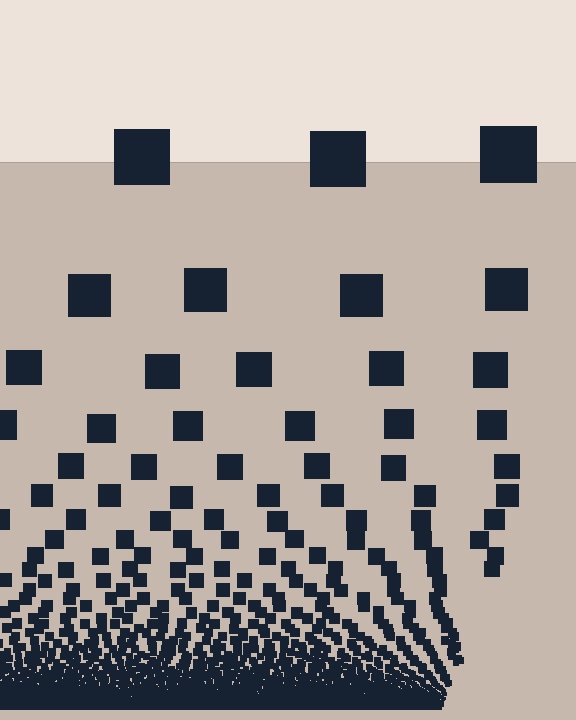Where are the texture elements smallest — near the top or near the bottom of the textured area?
Near the bottom.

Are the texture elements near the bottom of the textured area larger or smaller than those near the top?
Smaller. The gradient is inverted — elements near the bottom are smaller and denser.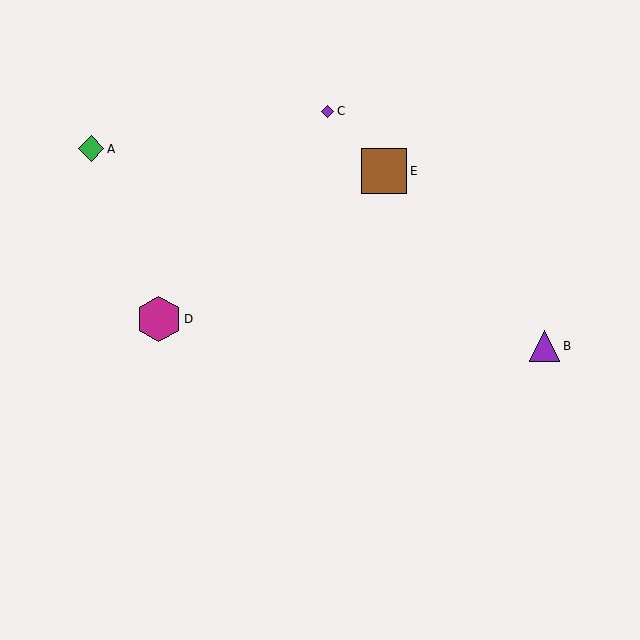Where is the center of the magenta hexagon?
The center of the magenta hexagon is at (159, 319).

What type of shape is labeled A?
Shape A is a green diamond.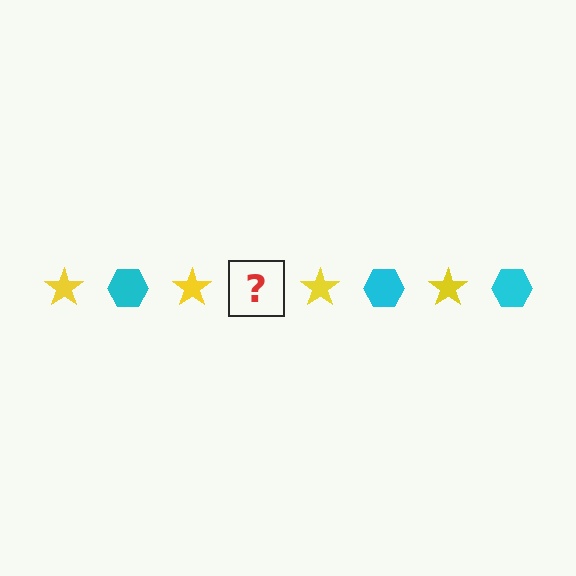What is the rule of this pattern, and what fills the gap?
The rule is that the pattern alternates between yellow star and cyan hexagon. The gap should be filled with a cyan hexagon.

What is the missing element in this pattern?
The missing element is a cyan hexagon.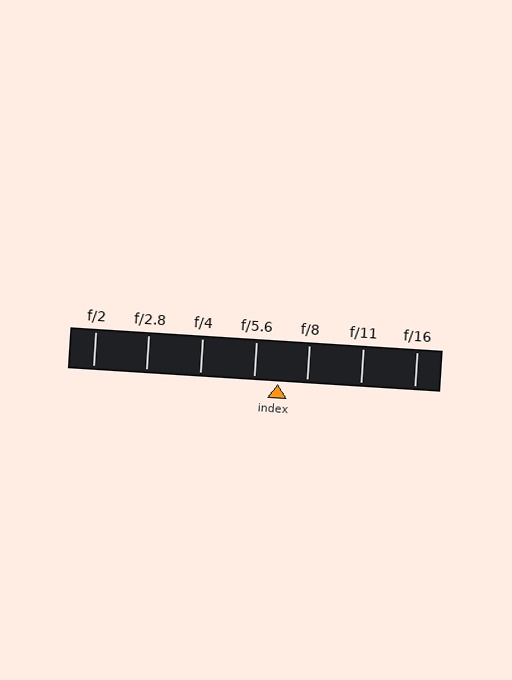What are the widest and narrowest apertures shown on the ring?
The widest aperture shown is f/2 and the narrowest is f/16.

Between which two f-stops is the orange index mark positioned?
The index mark is between f/5.6 and f/8.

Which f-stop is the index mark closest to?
The index mark is closest to f/5.6.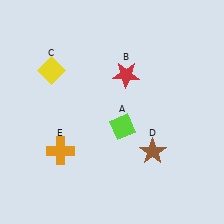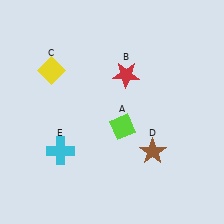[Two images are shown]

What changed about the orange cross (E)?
In Image 1, E is orange. In Image 2, it changed to cyan.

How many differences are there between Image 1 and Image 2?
There is 1 difference between the two images.